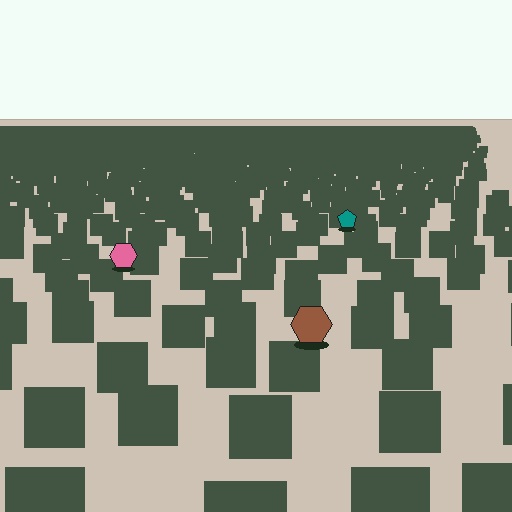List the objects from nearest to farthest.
From nearest to farthest: the brown hexagon, the pink hexagon, the teal pentagon.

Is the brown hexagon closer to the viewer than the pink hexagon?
Yes. The brown hexagon is closer — you can tell from the texture gradient: the ground texture is coarser near it.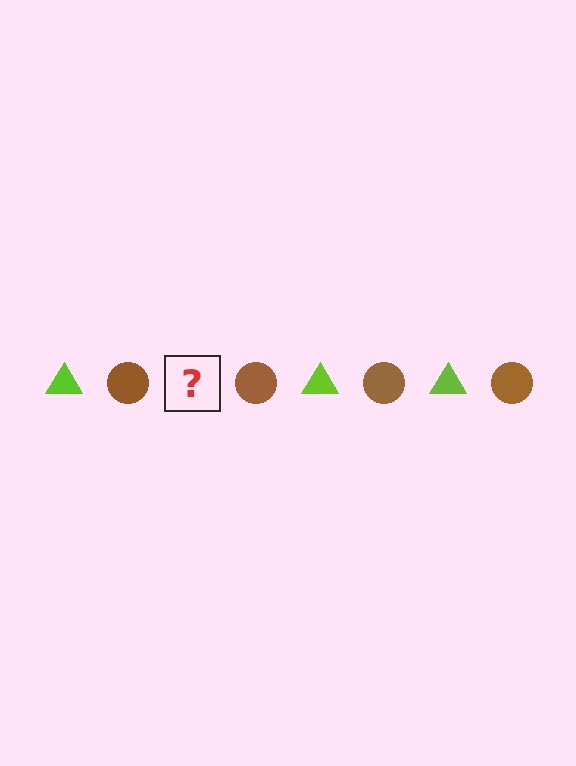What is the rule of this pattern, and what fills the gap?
The rule is that the pattern alternates between lime triangle and brown circle. The gap should be filled with a lime triangle.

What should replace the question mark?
The question mark should be replaced with a lime triangle.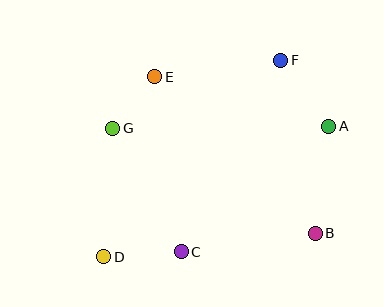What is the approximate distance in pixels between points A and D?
The distance between A and D is approximately 260 pixels.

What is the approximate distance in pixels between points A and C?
The distance between A and C is approximately 194 pixels.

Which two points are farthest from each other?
Points D and F are farthest from each other.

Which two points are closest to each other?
Points E and G are closest to each other.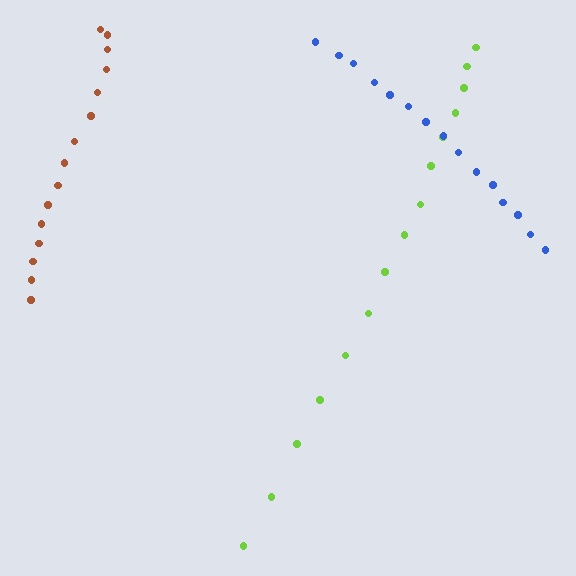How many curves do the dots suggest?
There are 3 distinct paths.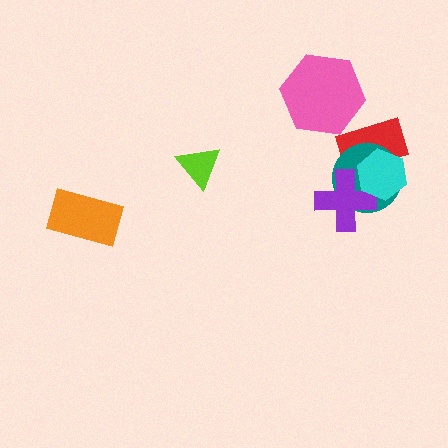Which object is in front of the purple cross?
The cyan hexagon is in front of the purple cross.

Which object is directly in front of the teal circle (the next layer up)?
The purple cross is directly in front of the teal circle.